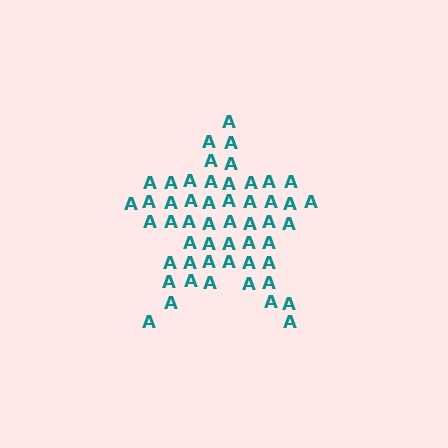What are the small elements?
The small elements are letter A's.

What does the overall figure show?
The overall figure shows a star.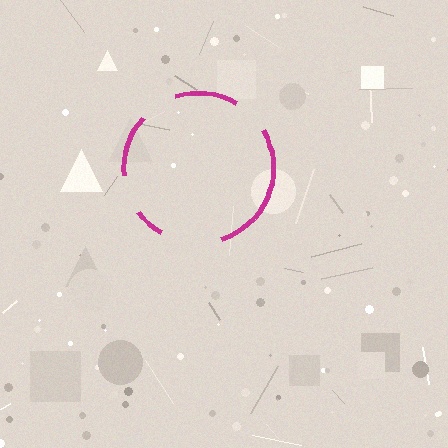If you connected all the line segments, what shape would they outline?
They would outline a circle.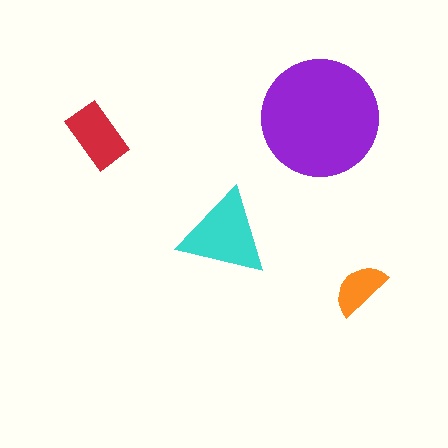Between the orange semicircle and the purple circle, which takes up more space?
The purple circle.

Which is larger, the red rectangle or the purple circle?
The purple circle.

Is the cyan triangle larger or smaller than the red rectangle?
Larger.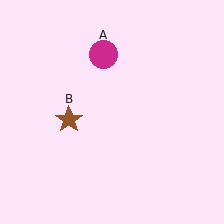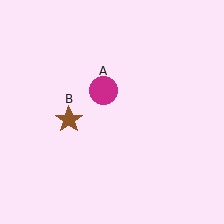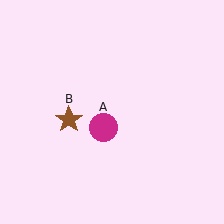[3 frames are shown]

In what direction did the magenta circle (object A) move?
The magenta circle (object A) moved down.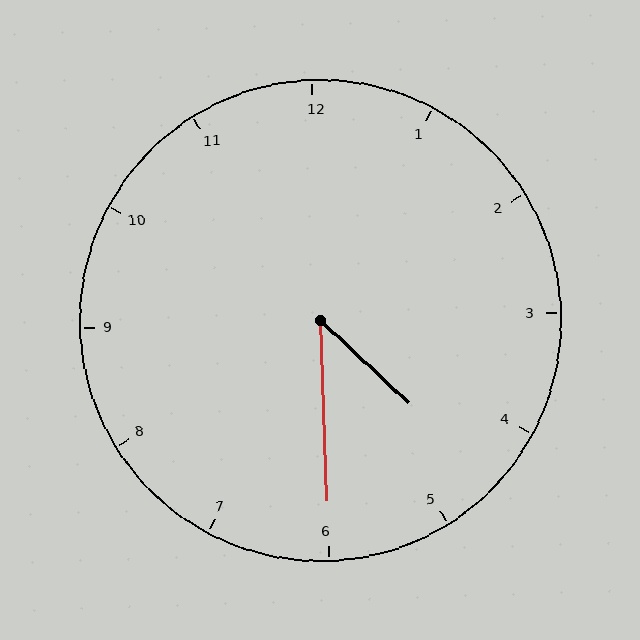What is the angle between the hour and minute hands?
Approximately 45 degrees.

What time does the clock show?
4:30.